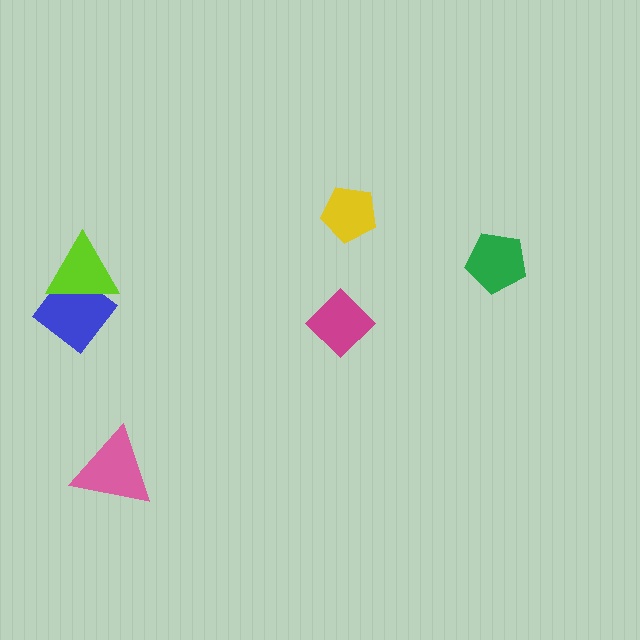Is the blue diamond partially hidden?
Yes, it is partially covered by another shape.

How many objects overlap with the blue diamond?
1 object overlaps with the blue diamond.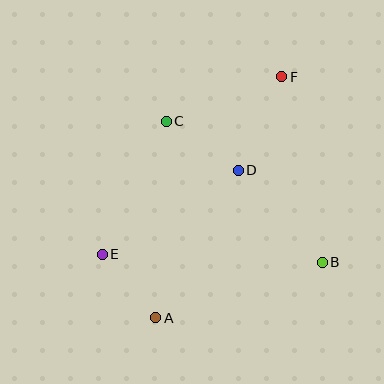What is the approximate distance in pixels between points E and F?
The distance between E and F is approximately 252 pixels.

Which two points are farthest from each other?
Points A and F are farthest from each other.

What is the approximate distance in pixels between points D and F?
The distance between D and F is approximately 103 pixels.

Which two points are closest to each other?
Points A and E are closest to each other.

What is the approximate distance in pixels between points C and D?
The distance between C and D is approximately 87 pixels.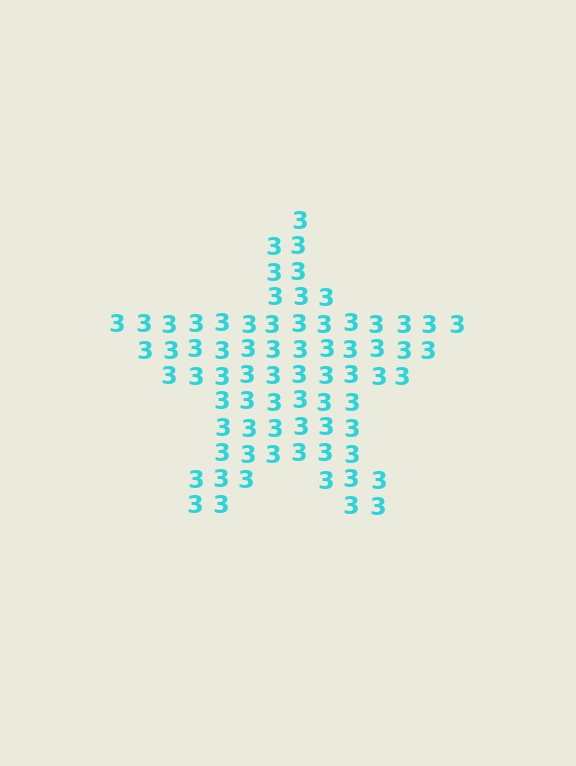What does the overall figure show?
The overall figure shows a star.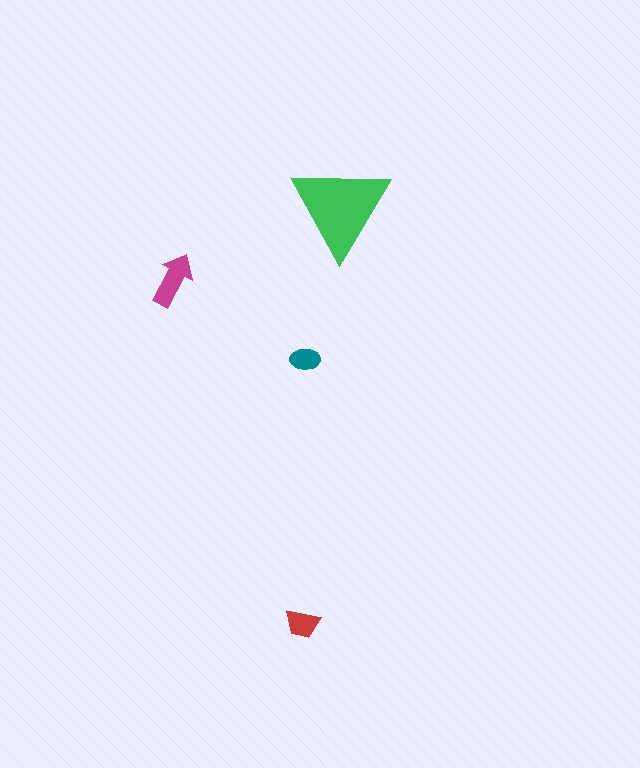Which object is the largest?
The green triangle.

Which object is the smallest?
The teal ellipse.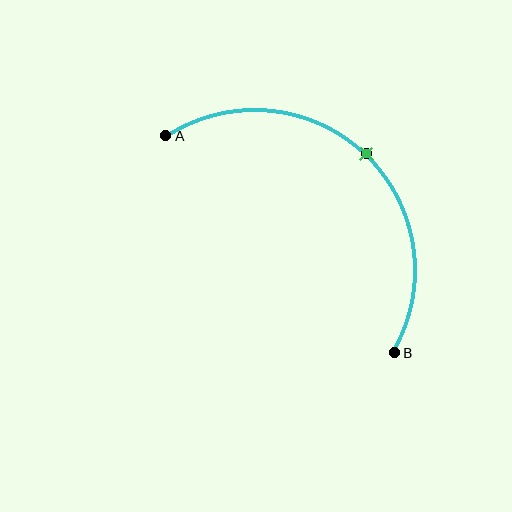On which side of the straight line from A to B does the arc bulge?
The arc bulges above and to the right of the straight line connecting A and B.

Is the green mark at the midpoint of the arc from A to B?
Yes. The green mark lies on the arc at equal arc-length from both A and B — it is the arc midpoint.